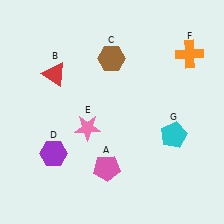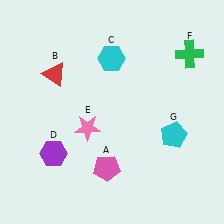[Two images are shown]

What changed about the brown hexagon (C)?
In Image 1, C is brown. In Image 2, it changed to cyan.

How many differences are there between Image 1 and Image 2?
There are 2 differences between the two images.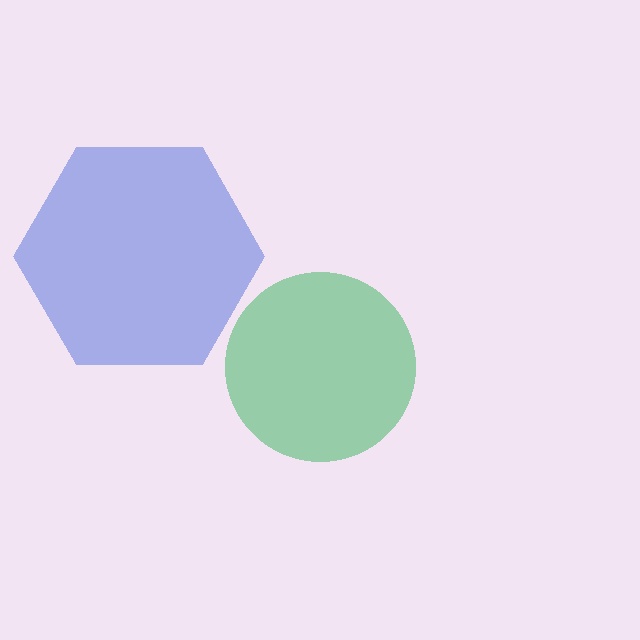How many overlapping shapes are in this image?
There are 2 overlapping shapes in the image.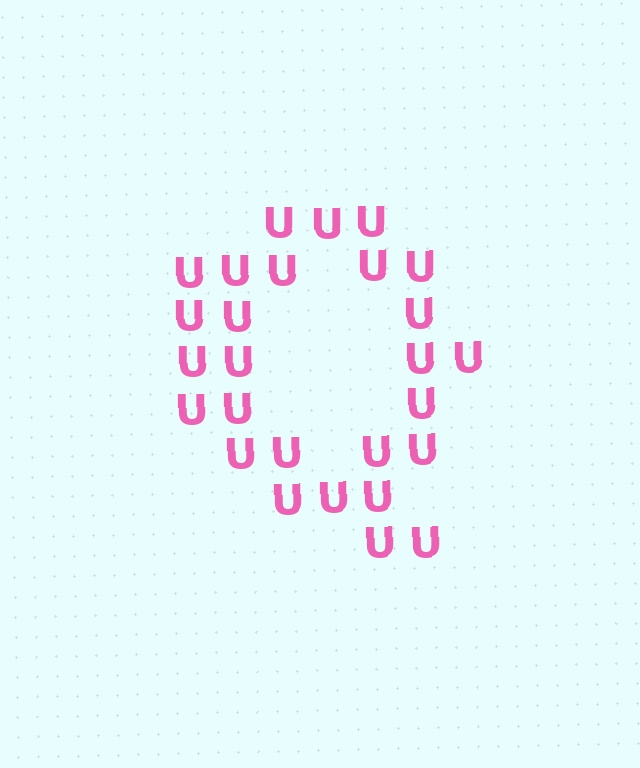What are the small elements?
The small elements are letter U's.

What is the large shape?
The large shape is the letter Q.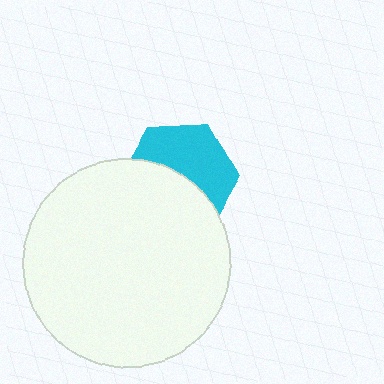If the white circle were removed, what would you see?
You would see the complete cyan hexagon.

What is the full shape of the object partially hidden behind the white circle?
The partially hidden object is a cyan hexagon.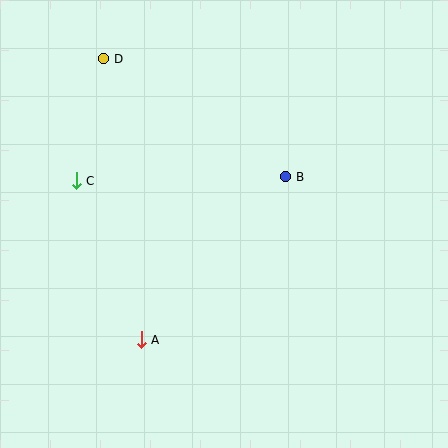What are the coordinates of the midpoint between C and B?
The midpoint between C and B is at (181, 179).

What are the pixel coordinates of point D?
Point D is at (104, 59).